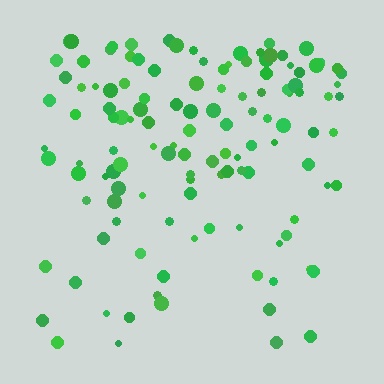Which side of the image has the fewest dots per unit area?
The bottom.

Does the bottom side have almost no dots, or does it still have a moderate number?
Still a moderate number, just noticeably fewer than the top.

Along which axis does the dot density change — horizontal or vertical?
Vertical.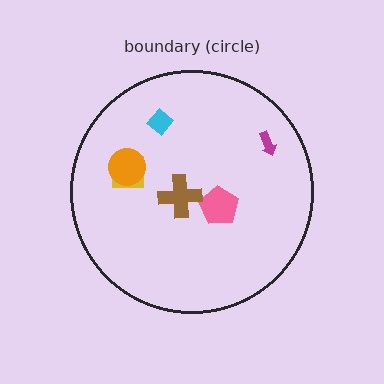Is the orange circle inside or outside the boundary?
Inside.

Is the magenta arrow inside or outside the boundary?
Inside.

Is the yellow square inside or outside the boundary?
Inside.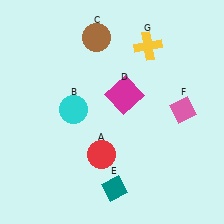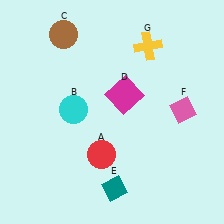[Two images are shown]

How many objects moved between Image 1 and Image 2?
1 object moved between the two images.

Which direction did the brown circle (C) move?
The brown circle (C) moved left.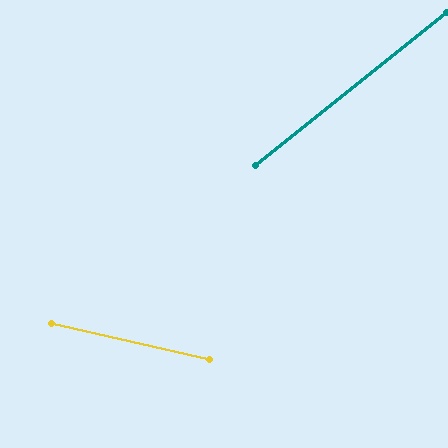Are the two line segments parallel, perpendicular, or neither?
Neither parallel nor perpendicular — they differ by about 51°.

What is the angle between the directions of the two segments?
Approximately 51 degrees.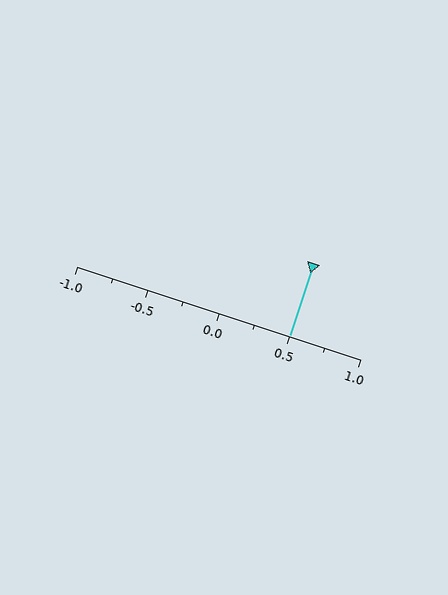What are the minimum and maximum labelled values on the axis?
The axis runs from -1.0 to 1.0.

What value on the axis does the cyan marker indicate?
The marker indicates approximately 0.5.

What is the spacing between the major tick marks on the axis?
The major ticks are spaced 0.5 apart.